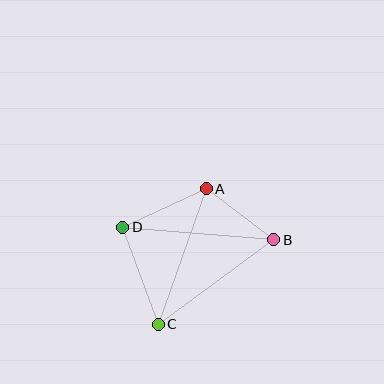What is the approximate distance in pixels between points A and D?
The distance between A and D is approximately 92 pixels.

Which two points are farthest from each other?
Points B and D are farthest from each other.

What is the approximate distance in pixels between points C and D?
The distance between C and D is approximately 103 pixels.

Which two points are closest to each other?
Points A and B are closest to each other.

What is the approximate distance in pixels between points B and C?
The distance between B and C is approximately 143 pixels.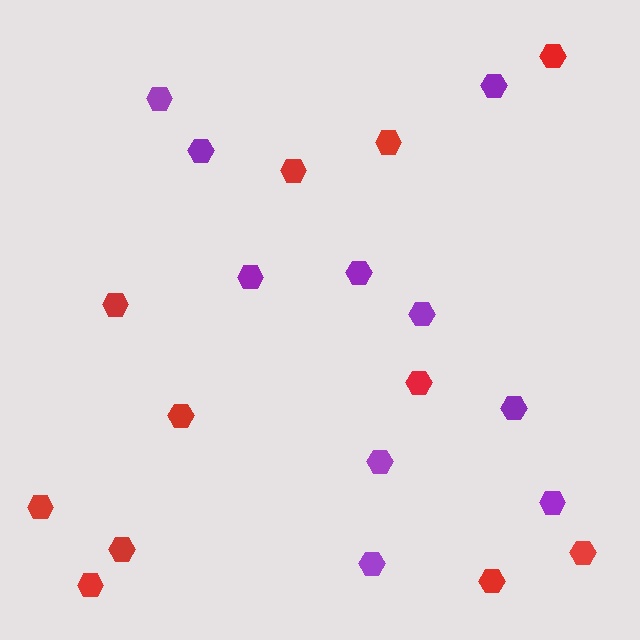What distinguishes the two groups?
There are 2 groups: one group of purple hexagons (10) and one group of red hexagons (11).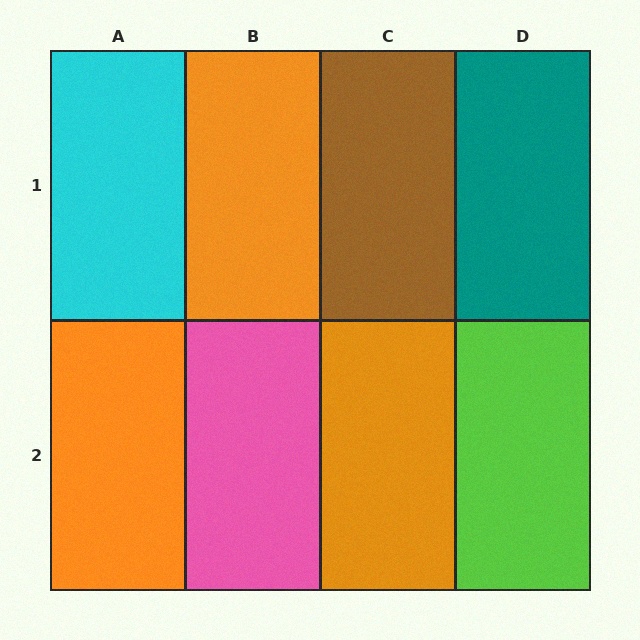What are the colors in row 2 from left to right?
Orange, pink, orange, lime.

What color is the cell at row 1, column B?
Orange.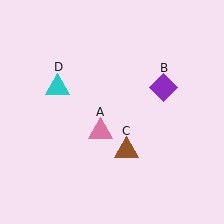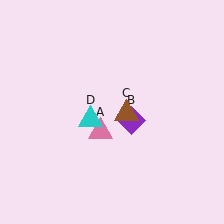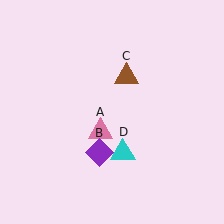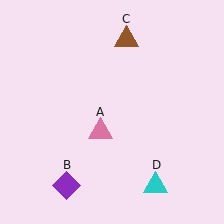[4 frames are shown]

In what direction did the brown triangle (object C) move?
The brown triangle (object C) moved up.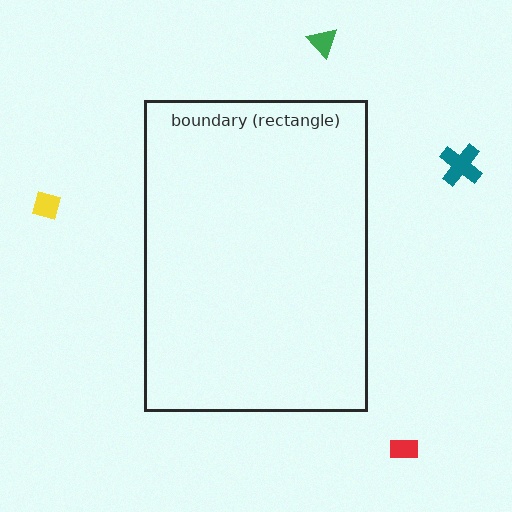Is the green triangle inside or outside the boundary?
Outside.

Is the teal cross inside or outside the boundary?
Outside.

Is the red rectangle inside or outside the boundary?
Outside.